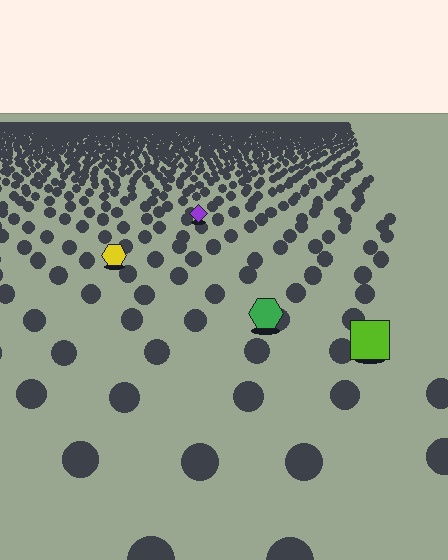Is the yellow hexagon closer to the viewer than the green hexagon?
No. The green hexagon is closer — you can tell from the texture gradient: the ground texture is coarser near it.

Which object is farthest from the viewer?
The purple diamond is farthest from the viewer. It appears smaller and the ground texture around it is denser.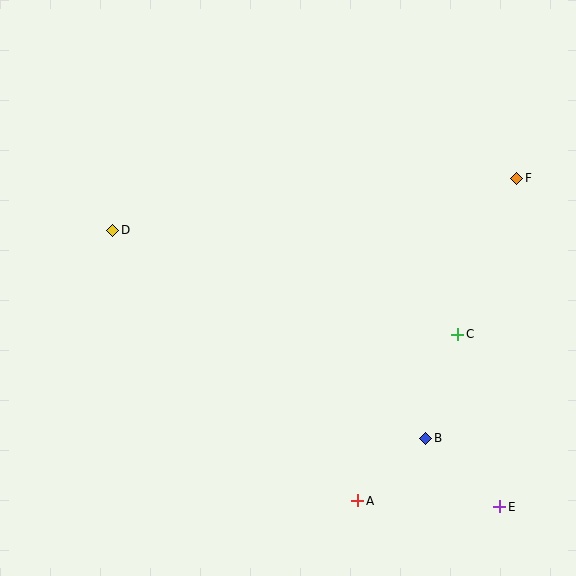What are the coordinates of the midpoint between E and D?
The midpoint between E and D is at (306, 369).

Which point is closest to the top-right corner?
Point F is closest to the top-right corner.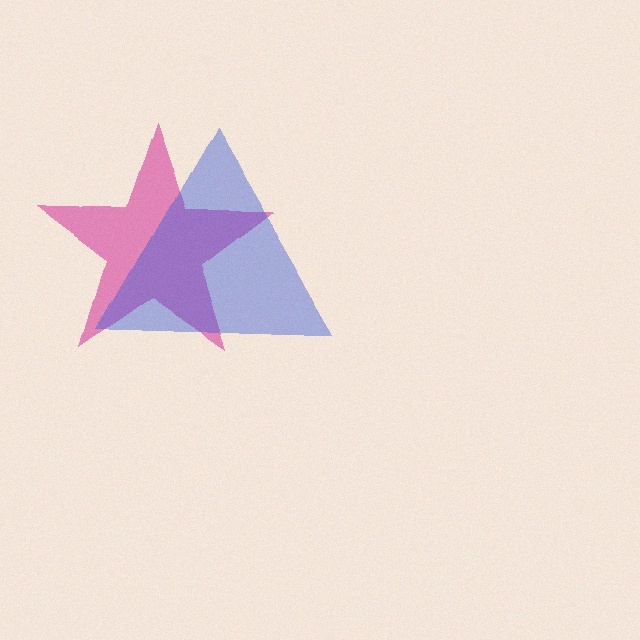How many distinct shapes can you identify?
There are 2 distinct shapes: a magenta star, a blue triangle.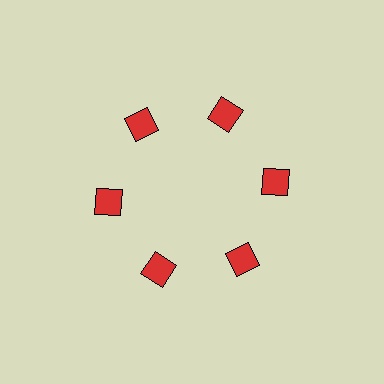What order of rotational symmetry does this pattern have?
This pattern has 6-fold rotational symmetry.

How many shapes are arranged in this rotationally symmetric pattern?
There are 6 shapes, arranged in 6 groups of 1.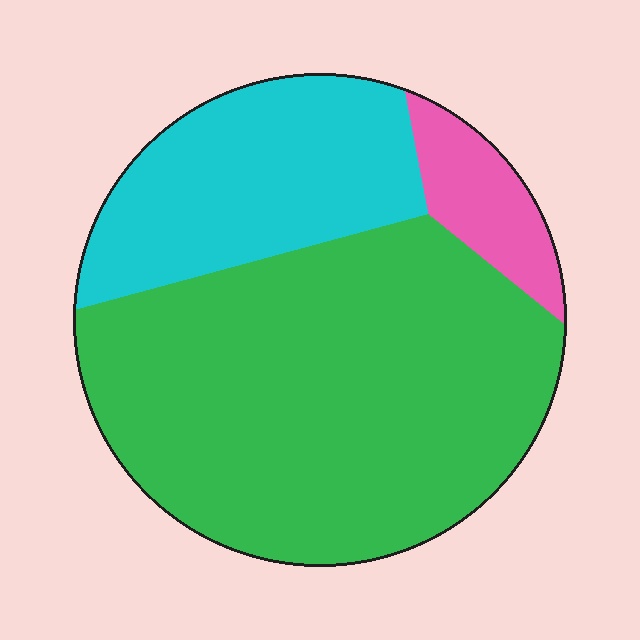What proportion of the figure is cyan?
Cyan takes up between a sixth and a third of the figure.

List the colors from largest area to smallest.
From largest to smallest: green, cyan, pink.